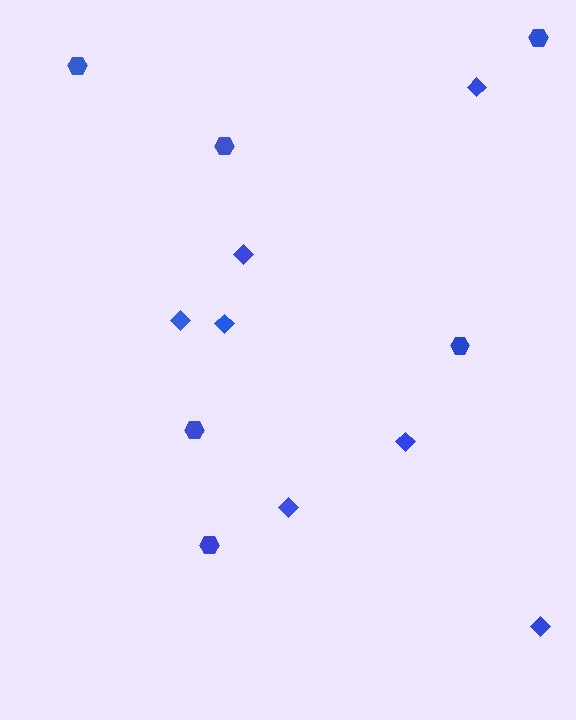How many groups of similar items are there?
There are 2 groups: one group of hexagons (6) and one group of diamonds (7).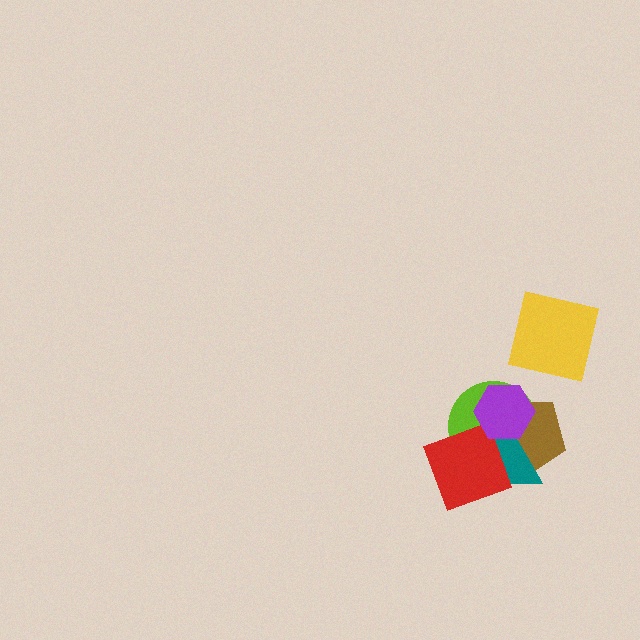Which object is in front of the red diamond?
The purple hexagon is in front of the red diamond.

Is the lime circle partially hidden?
Yes, it is partially covered by another shape.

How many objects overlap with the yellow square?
0 objects overlap with the yellow square.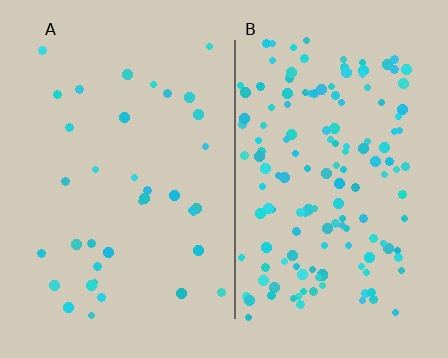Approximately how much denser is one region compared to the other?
Approximately 4.0× — region B over region A.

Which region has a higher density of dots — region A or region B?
B (the right).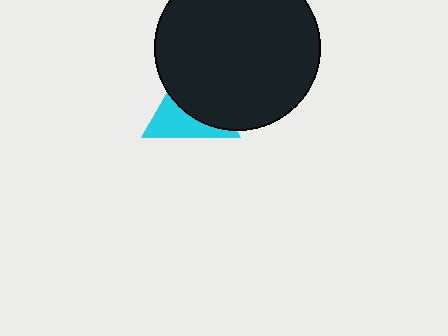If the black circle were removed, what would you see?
You would see the complete cyan triangle.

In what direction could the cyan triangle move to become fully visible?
The cyan triangle could move toward the lower-left. That would shift it out from behind the black circle entirely.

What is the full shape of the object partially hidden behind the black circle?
The partially hidden object is a cyan triangle.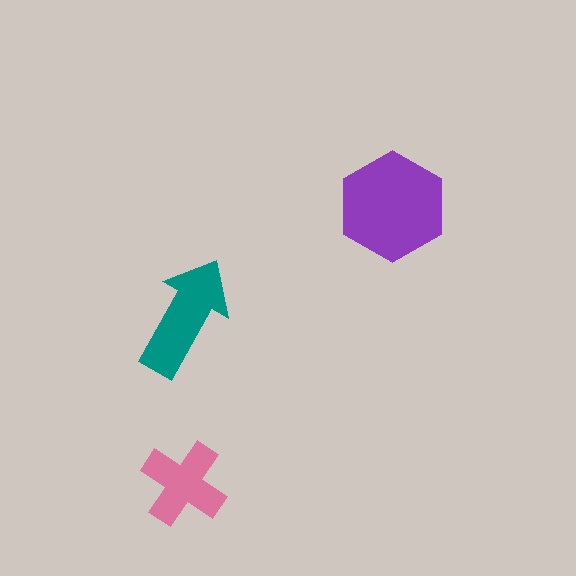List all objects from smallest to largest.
The pink cross, the teal arrow, the purple hexagon.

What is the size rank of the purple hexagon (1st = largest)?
1st.